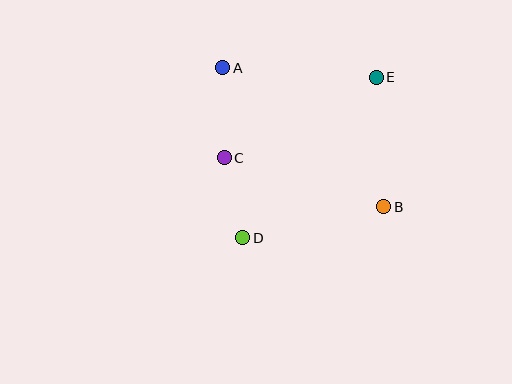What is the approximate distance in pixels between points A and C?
The distance between A and C is approximately 90 pixels.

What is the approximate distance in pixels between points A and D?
The distance between A and D is approximately 171 pixels.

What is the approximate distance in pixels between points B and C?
The distance between B and C is approximately 167 pixels.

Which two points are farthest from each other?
Points A and B are farthest from each other.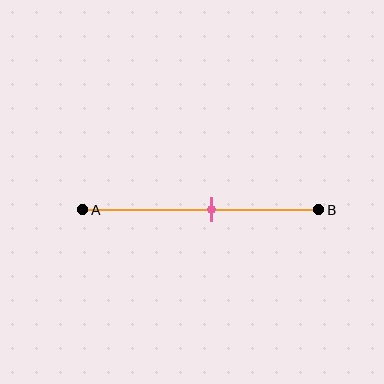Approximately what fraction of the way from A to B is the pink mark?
The pink mark is approximately 55% of the way from A to B.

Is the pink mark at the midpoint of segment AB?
No, the mark is at about 55% from A, not at the 50% midpoint.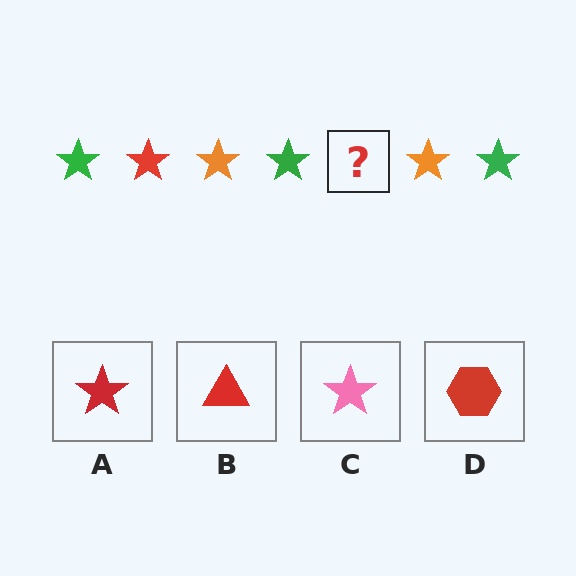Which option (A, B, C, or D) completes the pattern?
A.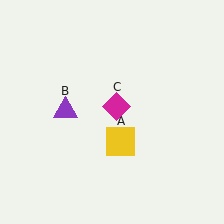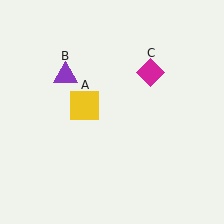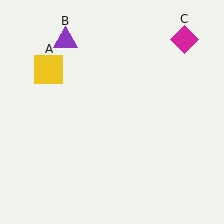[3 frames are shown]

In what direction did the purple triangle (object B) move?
The purple triangle (object B) moved up.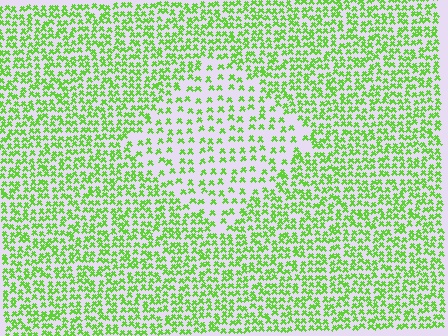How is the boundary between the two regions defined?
The boundary is defined by a change in element density (approximately 2.0x ratio). All elements are the same color, size, and shape.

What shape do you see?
I see a diamond.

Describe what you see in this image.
The image contains small lime elements arranged at two different densities. A diamond-shaped region is visible where the elements are less densely packed than the surrounding area.